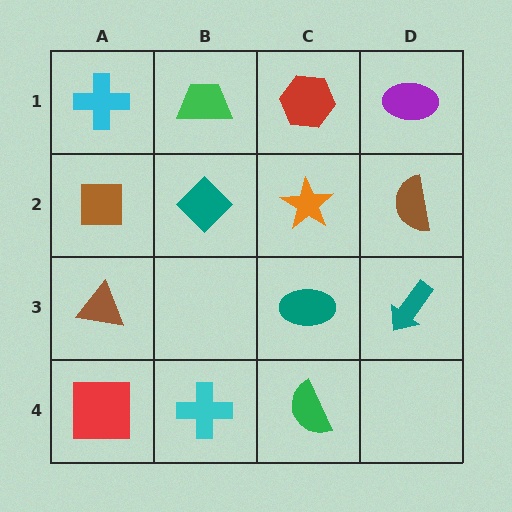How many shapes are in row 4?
3 shapes.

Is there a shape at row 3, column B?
No, that cell is empty.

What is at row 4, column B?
A cyan cross.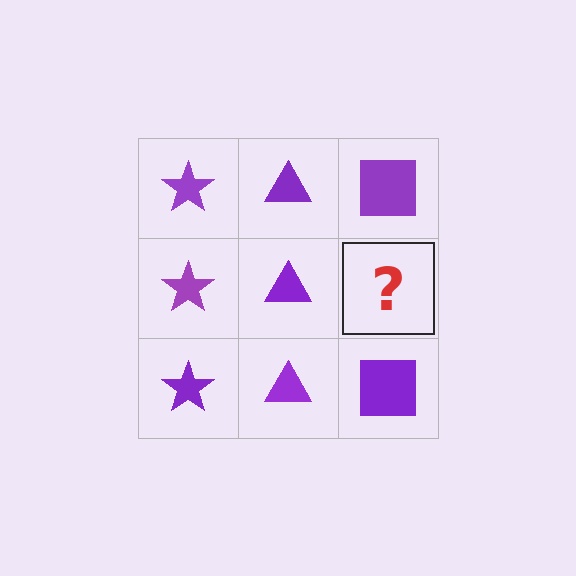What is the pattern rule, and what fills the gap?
The rule is that each column has a consistent shape. The gap should be filled with a purple square.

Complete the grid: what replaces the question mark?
The question mark should be replaced with a purple square.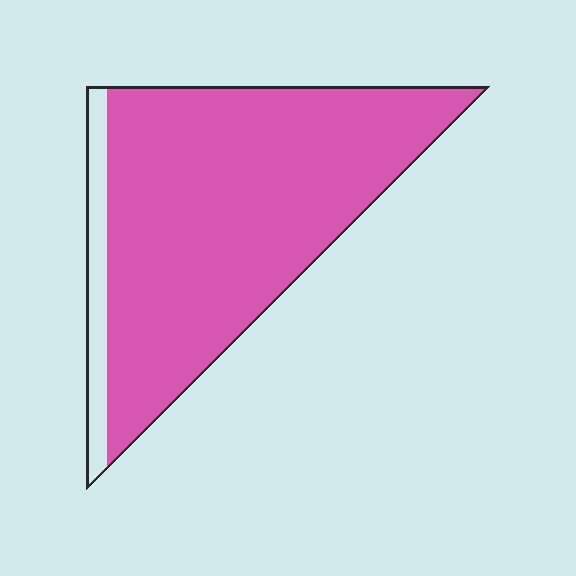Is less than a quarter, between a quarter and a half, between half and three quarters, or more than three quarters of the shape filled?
More than three quarters.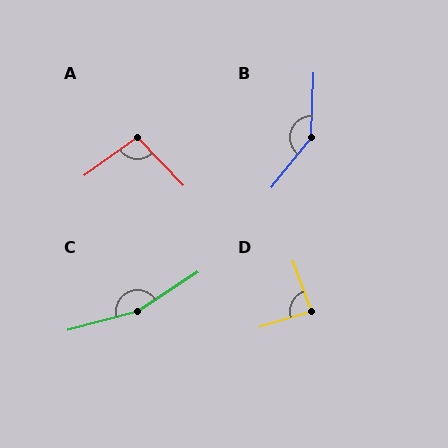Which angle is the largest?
C, at approximately 162 degrees.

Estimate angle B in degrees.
Approximately 144 degrees.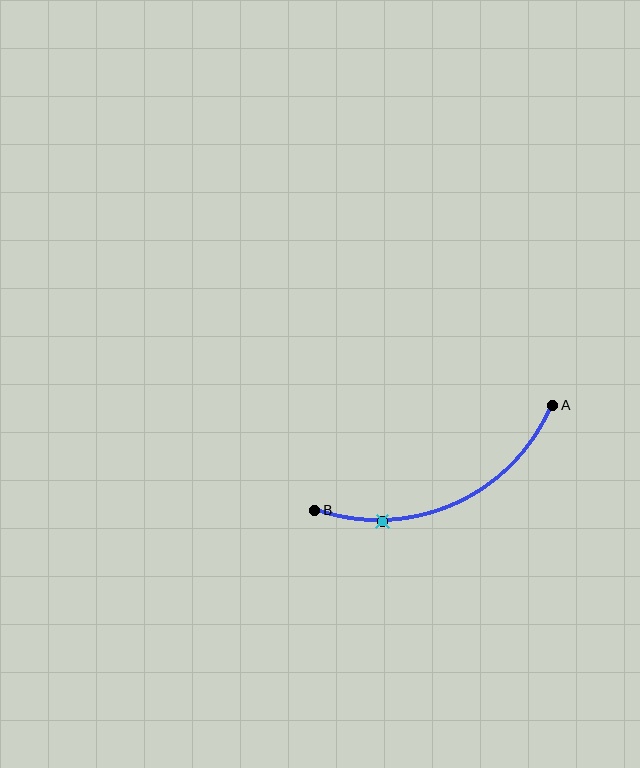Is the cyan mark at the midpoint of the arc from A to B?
No. The cyan mark lies on the arc but is closer to endpoint B. The arc midpoint would be at the point on the curve equidistant along the arc from both A and B.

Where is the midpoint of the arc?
The arc midpoint is the point on the curve farthest from the straight line joining A and B. It sits below that line.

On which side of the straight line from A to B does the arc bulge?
The arc bulges below the straight line connecting A and B.